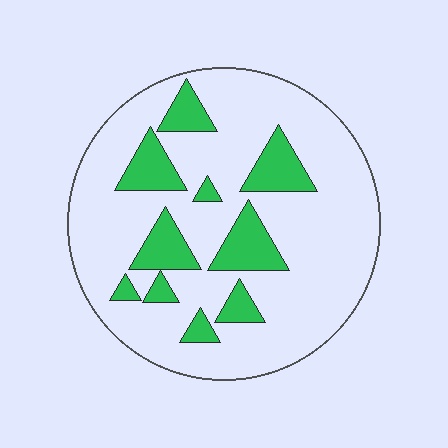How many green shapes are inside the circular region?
10.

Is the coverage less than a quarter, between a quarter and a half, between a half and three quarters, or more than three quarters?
Less than a quarter.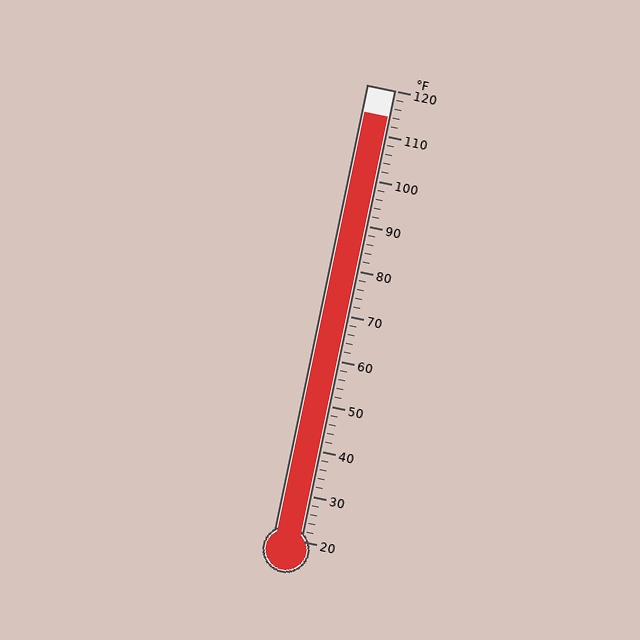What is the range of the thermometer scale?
The thermometer scale ranges from 20°F to 120°F.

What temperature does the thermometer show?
The thermometer shows approximately 114°F.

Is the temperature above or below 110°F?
The temperature is above 110°F.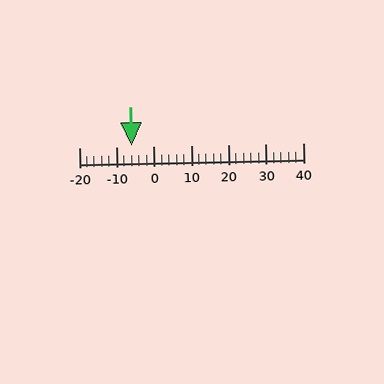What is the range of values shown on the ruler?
The ruler shows values from -20 to 40.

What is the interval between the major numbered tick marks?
The major tick marks are spaced 10 units apart.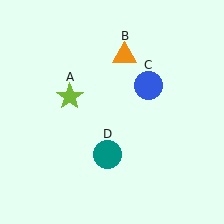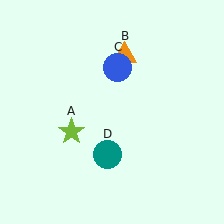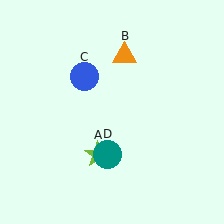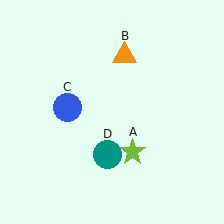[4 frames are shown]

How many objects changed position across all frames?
2 objects changed position: lime star (object A), blue circle (object C).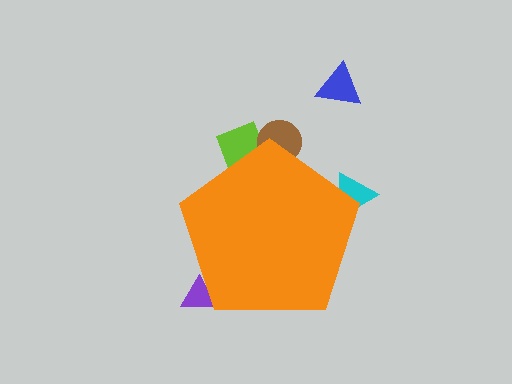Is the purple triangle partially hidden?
Yes, the purple triangle is partially hidden behind the orange pentagon.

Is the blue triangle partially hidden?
No, the blue triangle is fully visible.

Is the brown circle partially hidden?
Yes, the brown circle is partially hidden behind the orange pentagon.